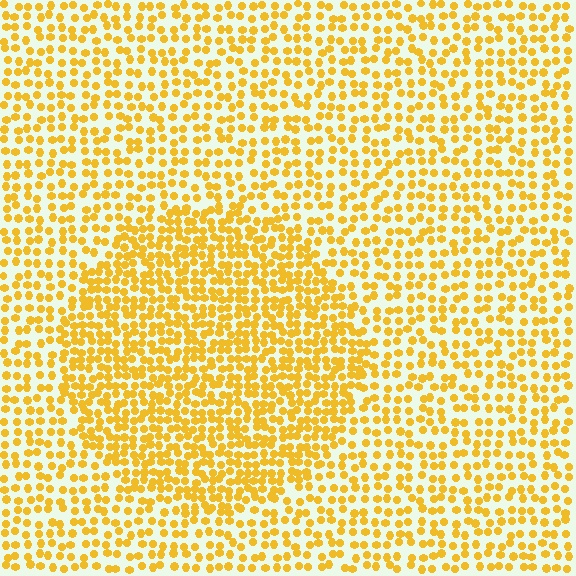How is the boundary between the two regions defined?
The boundary is defined by a change in element density (approximately 1.7x ratio). All elements are the same color, size, and shape.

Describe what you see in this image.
The image contains small yellow elements arranged at two different densities. A circle-shaped region is visible where the elements are more densely packed than the surrounding area.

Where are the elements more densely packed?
The elements are more densely packed inside the circle boundary.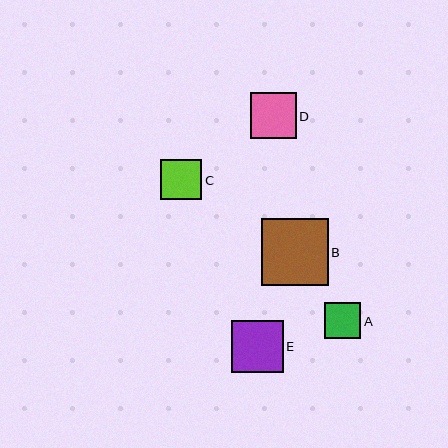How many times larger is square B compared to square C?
Square B is approximately 1.6 times the size of square C.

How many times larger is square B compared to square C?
Square B is approximately 1.6 times the size of square C.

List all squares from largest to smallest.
From largest to smallest: B, E, D, C, A.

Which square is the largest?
Square B is the largest with a size of approximately 67 pixels.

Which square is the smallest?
Square A is the smallest with a size of approximately 36 pixels.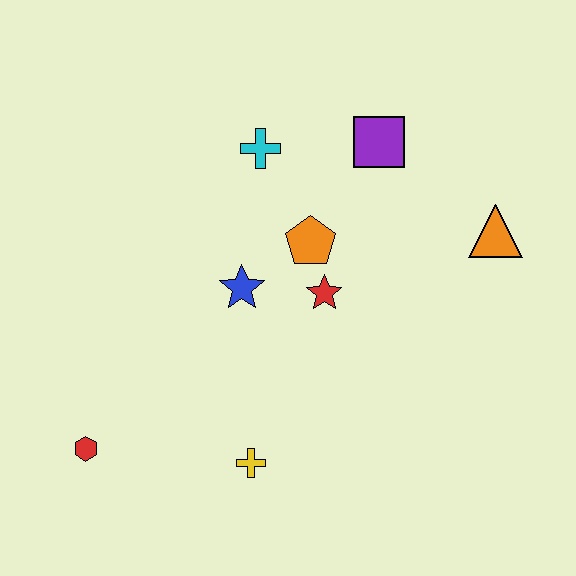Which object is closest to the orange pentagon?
The red star is closest to the orange pentagon.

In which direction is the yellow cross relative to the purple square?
The yellow cross is below the purple square.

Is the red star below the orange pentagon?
Yes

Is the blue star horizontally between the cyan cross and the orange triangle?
No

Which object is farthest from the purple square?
The red hexagon is farthest from the purple square.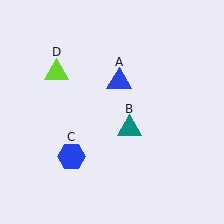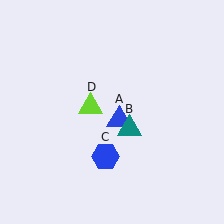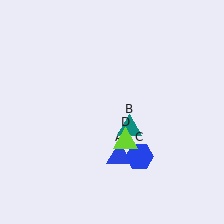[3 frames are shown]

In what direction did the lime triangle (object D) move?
The lime triangle (object D) moved down and to the right.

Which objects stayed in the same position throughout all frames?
Teal triangle (object B) remained stationary.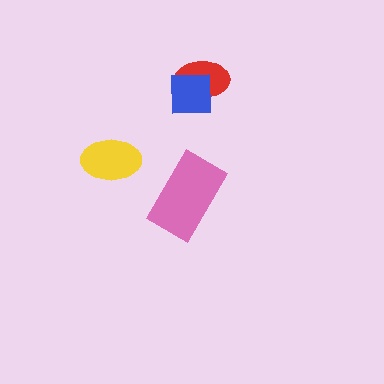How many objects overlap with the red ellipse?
1 object overlaps with the red ellipse.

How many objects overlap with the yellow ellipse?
0 objects overlap with the yellow ellipse.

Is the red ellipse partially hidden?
Yes, it is partially covered by another shape.